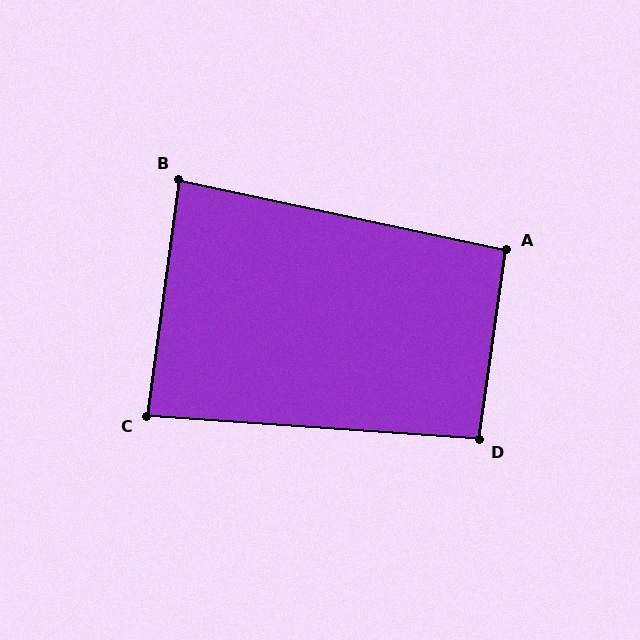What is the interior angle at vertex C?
Approximately 86 degrees (approximately right).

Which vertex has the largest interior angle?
D, at approximately 94 degrees.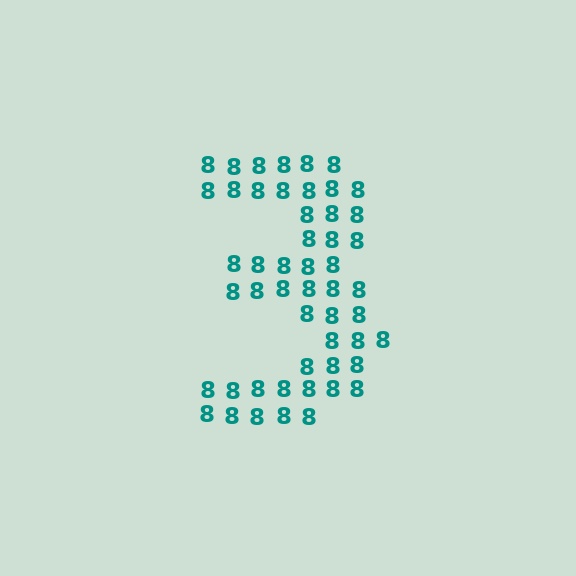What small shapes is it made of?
It is made of small digit 8's.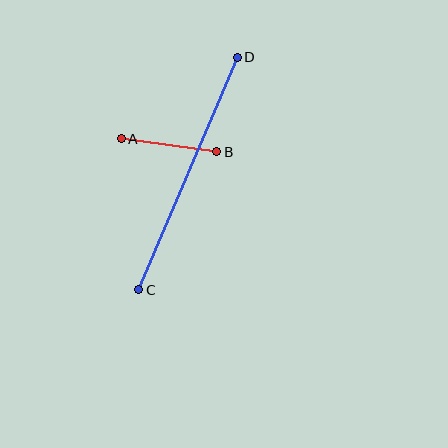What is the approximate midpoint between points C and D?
The midpoint is at approximately (188, 174) pixels.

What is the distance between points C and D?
The distance is approximately 253 pixels.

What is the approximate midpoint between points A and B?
The midpoint is at approximately (169, 145) pixels.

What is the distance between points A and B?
The distance is approximately 96 pixels.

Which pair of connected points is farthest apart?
Points C and D are farthest apart.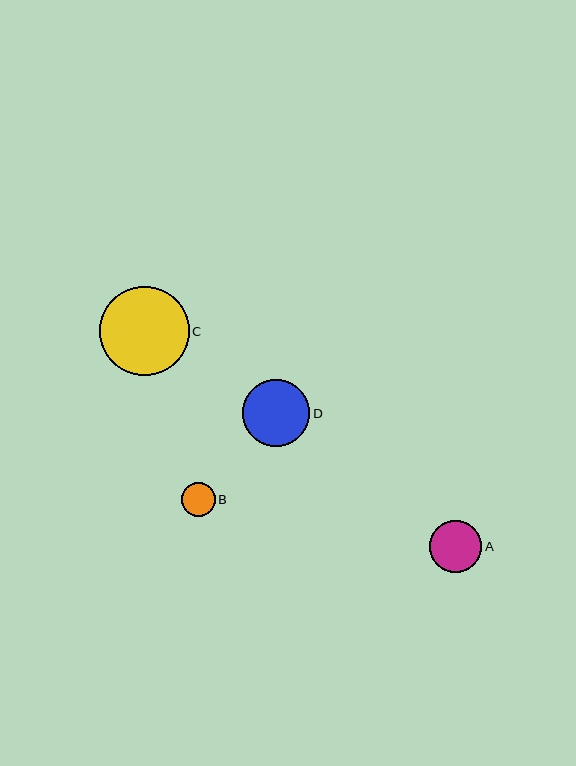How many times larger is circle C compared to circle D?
Circle C is approximately 1.3 times the size of circle D.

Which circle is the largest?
Circle C is the largest with a size of approximately 89 pixels.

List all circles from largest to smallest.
From largest to smallest: C, D, A, B.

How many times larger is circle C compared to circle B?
Circle C is approximately 2.6 times the size of circle B.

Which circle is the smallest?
Circle B is the smallest with a size of approximately 34 pixels.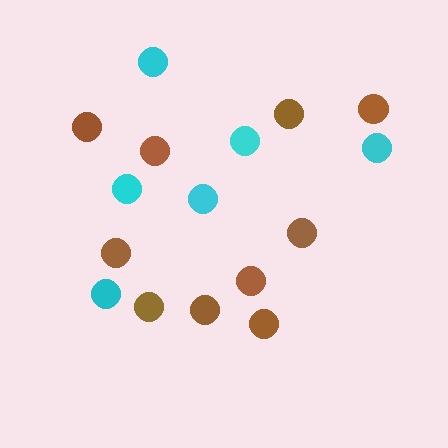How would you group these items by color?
There are 2 groups: one group of brown circles (10) and one group of cyan circles (6).